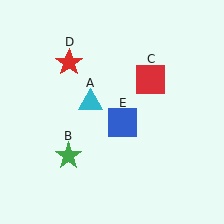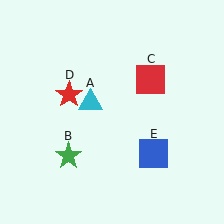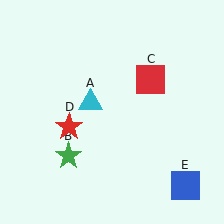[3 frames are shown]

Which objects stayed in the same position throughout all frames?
Cyan triangle (object A) and green star (object B) and red square (object C) remained stationary.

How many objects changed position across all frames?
2 objects changed position: red star (object D), blue square (object E).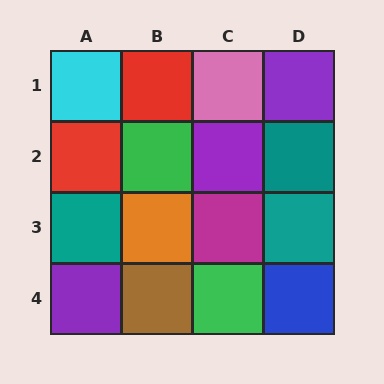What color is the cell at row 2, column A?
Red.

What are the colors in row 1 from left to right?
Cyan, red, pink, purple.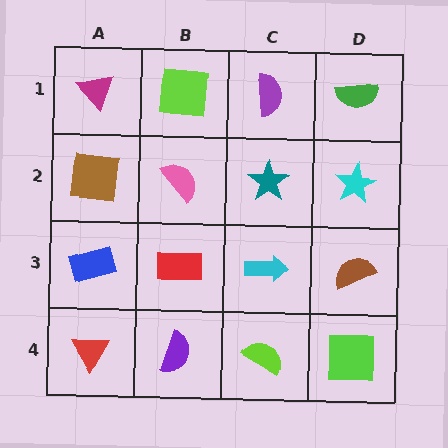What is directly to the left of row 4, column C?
A purple semicircle.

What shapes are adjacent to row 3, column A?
A brown square (row 2, column A), a red triangle (row 4, column A), a red rectangle (row 3, column B).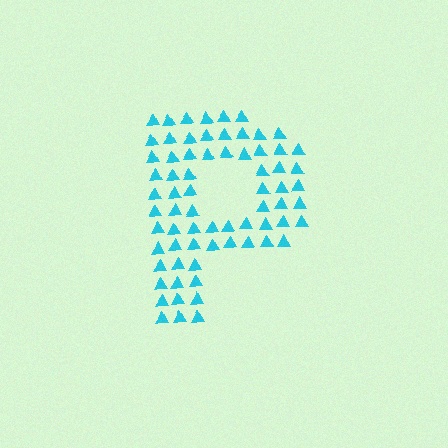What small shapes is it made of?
It is made of small triangles.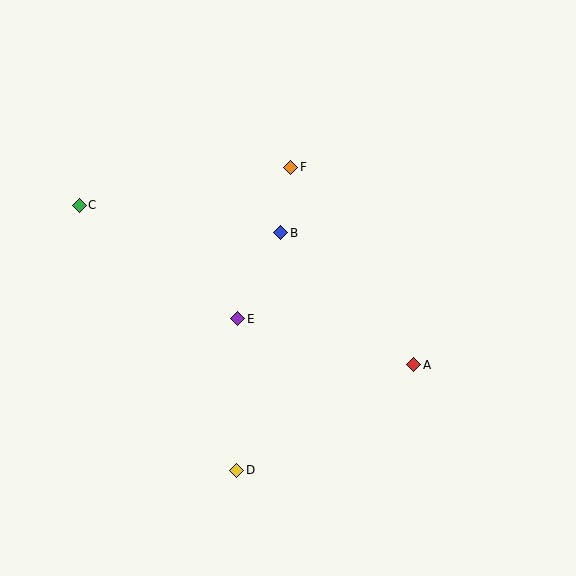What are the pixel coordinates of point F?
Point F is at (291, 167).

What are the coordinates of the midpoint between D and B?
The midpoint between D and B is at (259, 351).